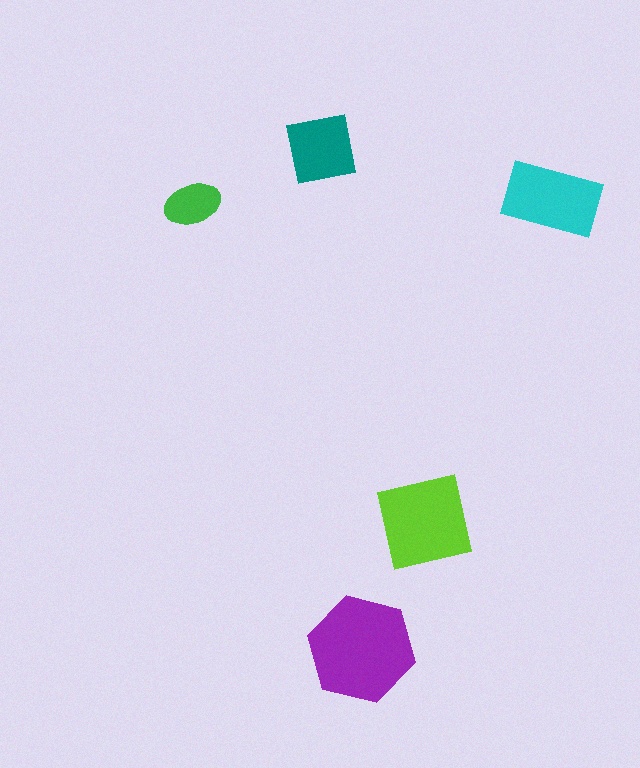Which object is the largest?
The purple hexagon.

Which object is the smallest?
The green ellipse.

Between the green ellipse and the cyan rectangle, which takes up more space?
The cyan rectangle.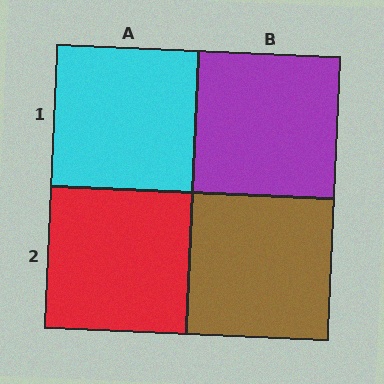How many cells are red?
1 cell is red.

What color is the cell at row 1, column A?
Cyan.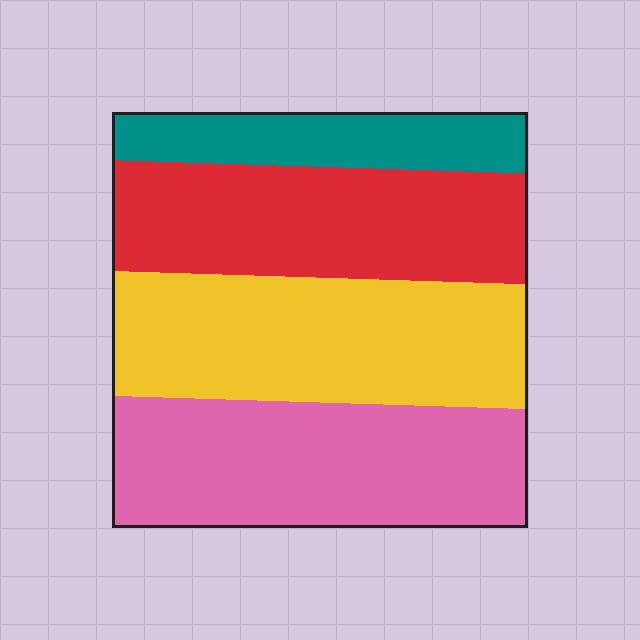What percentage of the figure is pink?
Pink takes up about one third (1/3) of the figure.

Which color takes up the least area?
Teal, at roughly 15%.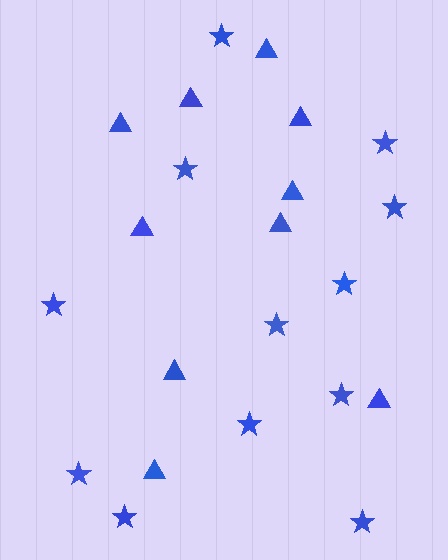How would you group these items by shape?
There are 2 groups: one group of stars (12) and one group of triangles (10).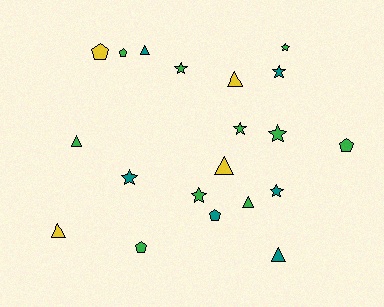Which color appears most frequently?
Green, with 10 objects.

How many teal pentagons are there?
There is 1 teal pentagon.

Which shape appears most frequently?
Star, with 8 objects.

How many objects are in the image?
There are 20 objects.